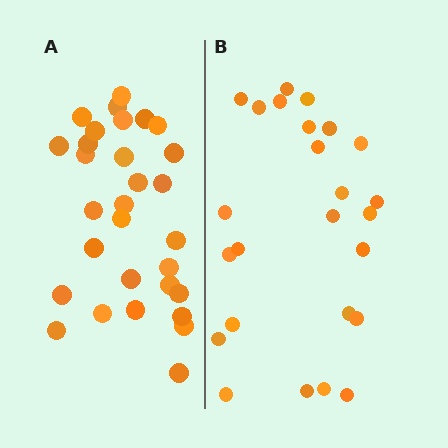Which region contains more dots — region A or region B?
Region A (the left region) has more dots.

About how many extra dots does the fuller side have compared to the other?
Region A has about 5 more dots than region B.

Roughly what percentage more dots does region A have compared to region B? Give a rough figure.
About 20% more.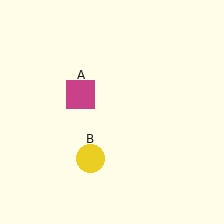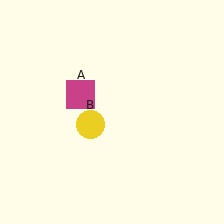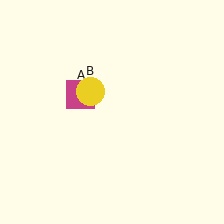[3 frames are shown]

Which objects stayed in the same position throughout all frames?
Magenta square (object A) remained stationary.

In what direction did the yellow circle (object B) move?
The yellow circle (object B) moved up.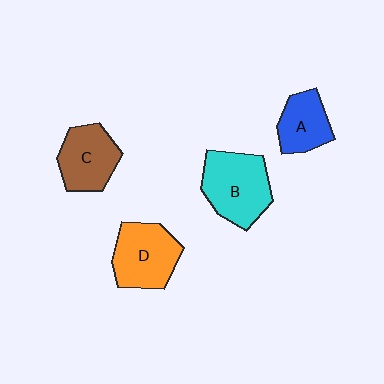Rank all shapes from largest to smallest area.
From largest to smallest: B (cyan), D (orange), C (brown), A (blue).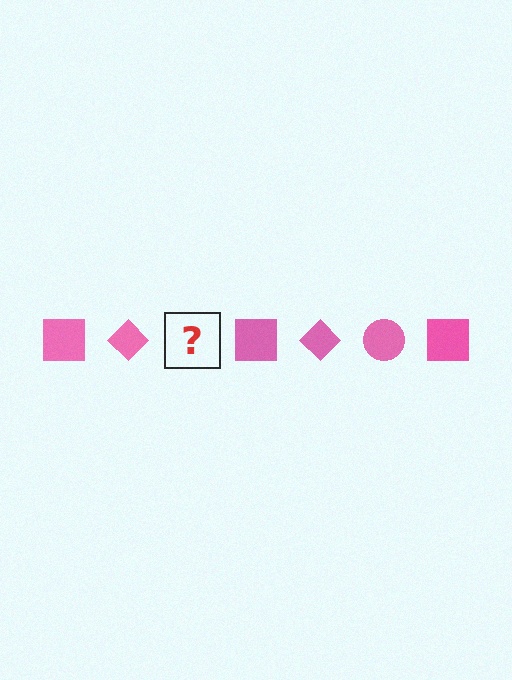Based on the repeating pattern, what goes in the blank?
The blank should be a pink circle.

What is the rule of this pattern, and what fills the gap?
The rule is that the pattern cycles through square, diamond, circle shapes in pink. The gap should be filled with a pink circle.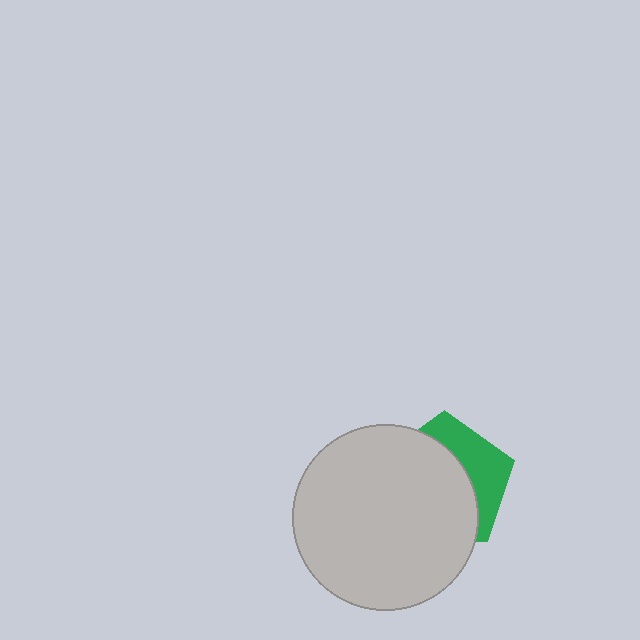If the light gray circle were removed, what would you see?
You would see the complete green pentagon.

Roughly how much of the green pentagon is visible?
A small part of it is visible (roughly 34%).